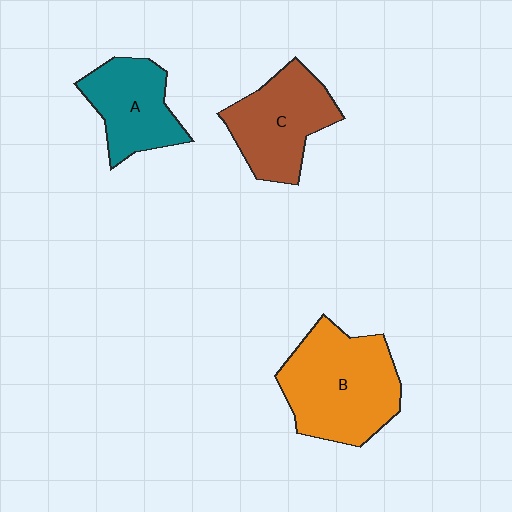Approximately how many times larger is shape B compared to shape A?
Approximately 1.6 times.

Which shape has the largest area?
Shape B (orange).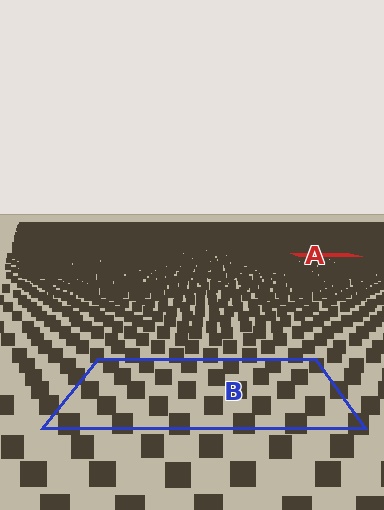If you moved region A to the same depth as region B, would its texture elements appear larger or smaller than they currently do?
They would appear larger. At a closer depth, the same texture elements are projected at a bigger on-screen size.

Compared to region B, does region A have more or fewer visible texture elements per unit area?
Region A has more texture elements per unit area — they are packed more densely because it is farther away.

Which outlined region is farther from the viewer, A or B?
Region A is farther from the viewer — the texture elements inside it appear smaller and more densely packed.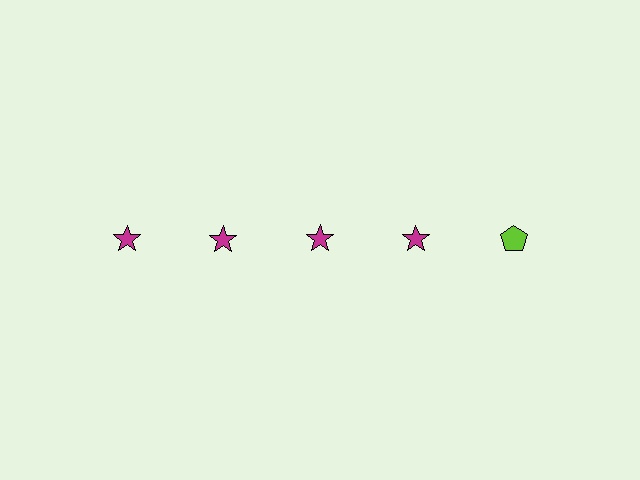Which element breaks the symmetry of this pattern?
The lime pentagon in the top row, rightmost column breaks the symmetry. All other shapes are magenta stars.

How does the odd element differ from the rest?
It differs in both color (lime instead of magenta) and shape (pentagon instead of star).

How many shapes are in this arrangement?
There are 5 shapes arranged in a grid pattern.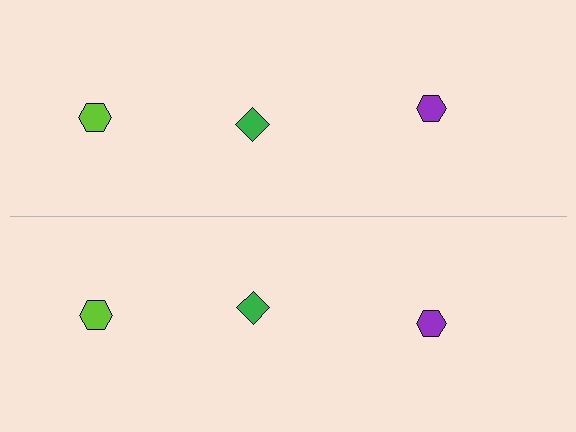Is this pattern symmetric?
Yes, this pattern has bilateral (reflection) symmetry.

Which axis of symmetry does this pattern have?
The pattern has a horizontal axis of symmetry running through the center of the image.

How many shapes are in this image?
There are 6 shapes in this image.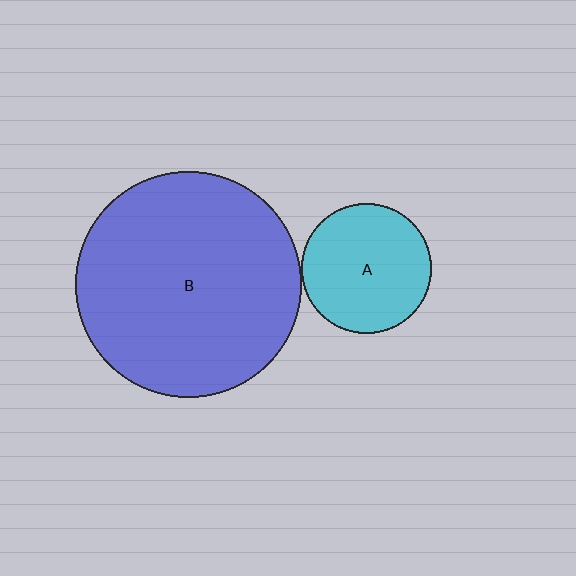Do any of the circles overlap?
No, none of the circles overlap.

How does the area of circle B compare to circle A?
Approximately 3.0 times.